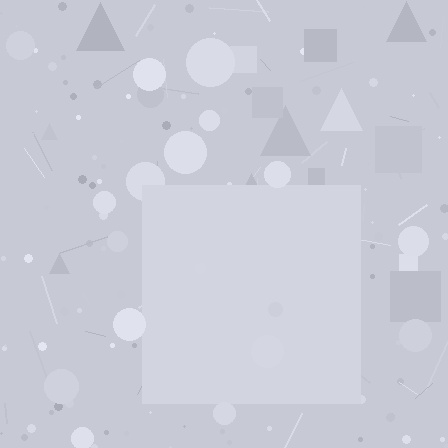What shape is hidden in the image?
A square is hidden in the image.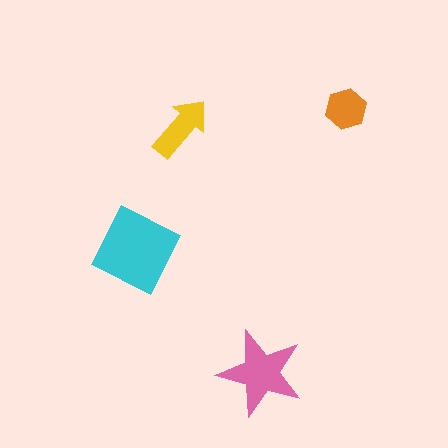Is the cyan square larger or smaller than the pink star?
Larger.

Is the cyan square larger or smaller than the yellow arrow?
Larger.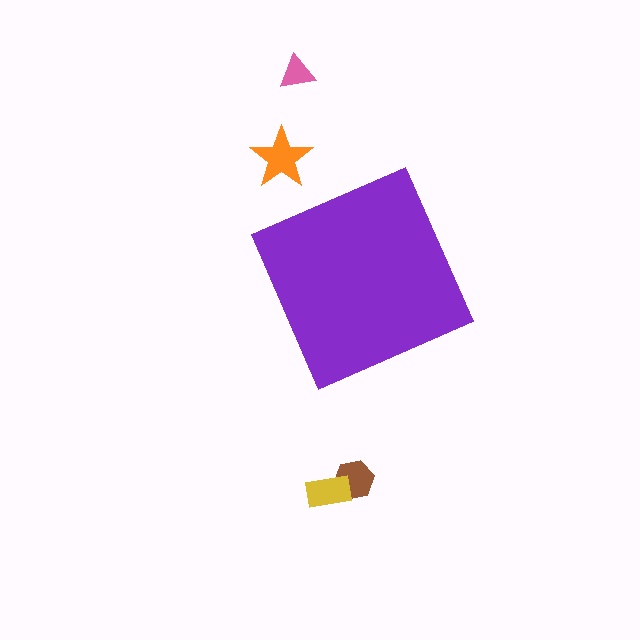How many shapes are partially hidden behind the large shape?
0 shapes are partially hidden.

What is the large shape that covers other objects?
A purple square.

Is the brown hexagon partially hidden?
No, the brown hexagon is fully visible.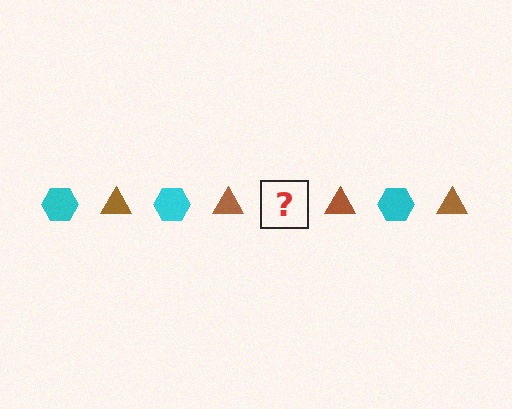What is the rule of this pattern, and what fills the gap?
The rule is that the pattern alternates between cyan hexagon and brown triangle. The gap should be filled with a cyan hexagon.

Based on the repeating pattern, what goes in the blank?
The blank should be a cyan hexagon.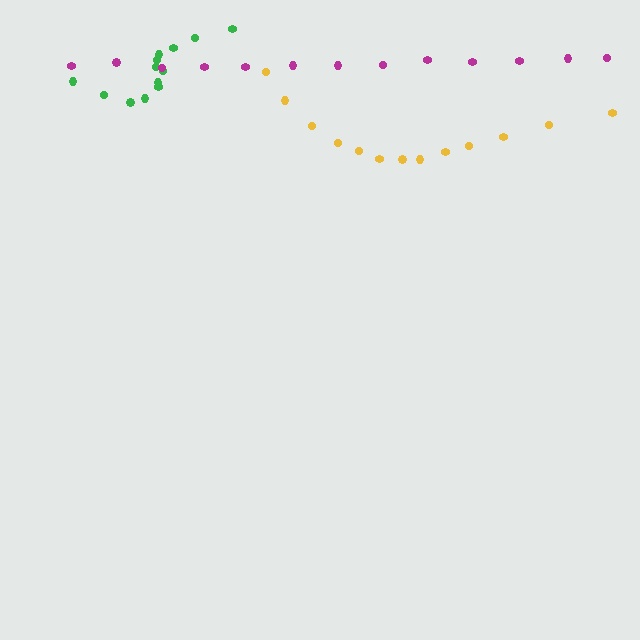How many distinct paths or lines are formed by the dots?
There are 3 distinct paths.